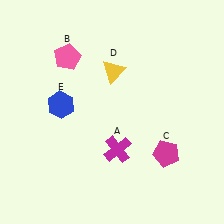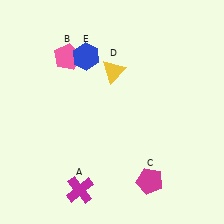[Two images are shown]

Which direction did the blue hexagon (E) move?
The blue hexagon (E) moved up.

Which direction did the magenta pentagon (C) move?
The magenta pentagon (C) moved down.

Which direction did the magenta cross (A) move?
The magenta cross (A) moved down.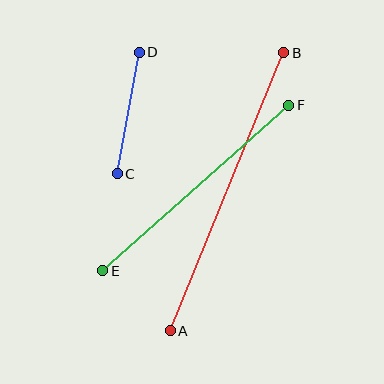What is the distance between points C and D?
The distance is approximately 124 pixels.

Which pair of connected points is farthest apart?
Points A and B are farthest apart.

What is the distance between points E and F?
The distance is approximately 249 pixels.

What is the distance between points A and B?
The distance is approximately 300 pixels.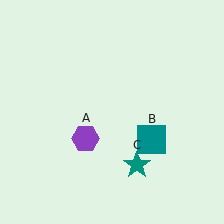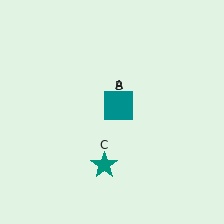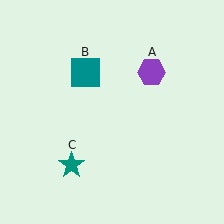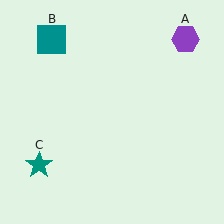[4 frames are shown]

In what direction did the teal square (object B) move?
The teal square (object B) moved up and to the left.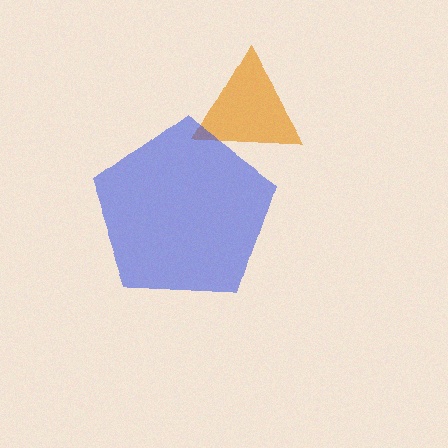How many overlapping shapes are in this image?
There are 2 overlapping shapes in the image.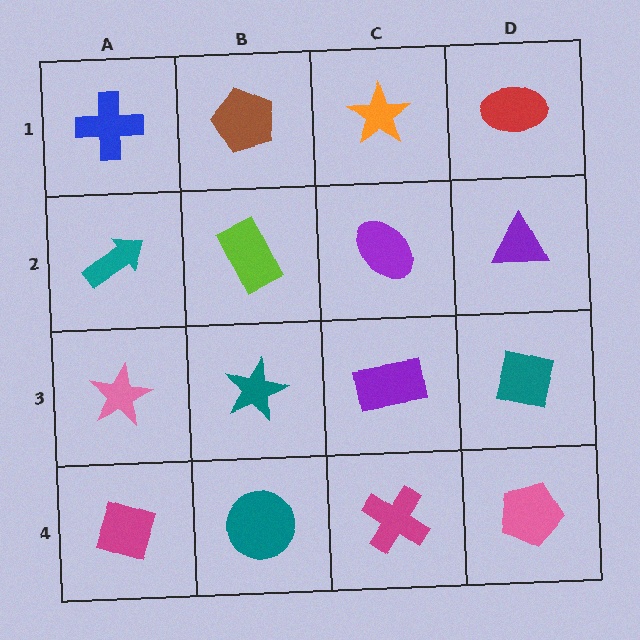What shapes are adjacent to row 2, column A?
A blue cross (row 1, column A), a pink star (row 3, column A), a lime rectangle (row 2, column B).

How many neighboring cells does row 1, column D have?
2.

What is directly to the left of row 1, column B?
A blue cross.